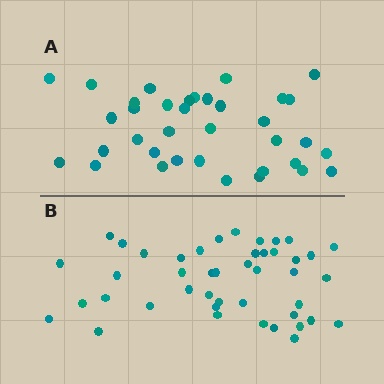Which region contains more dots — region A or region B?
Region B (the bottom region) has more dots.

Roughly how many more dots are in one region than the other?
Region B has roughly 8 or so more dots than region A.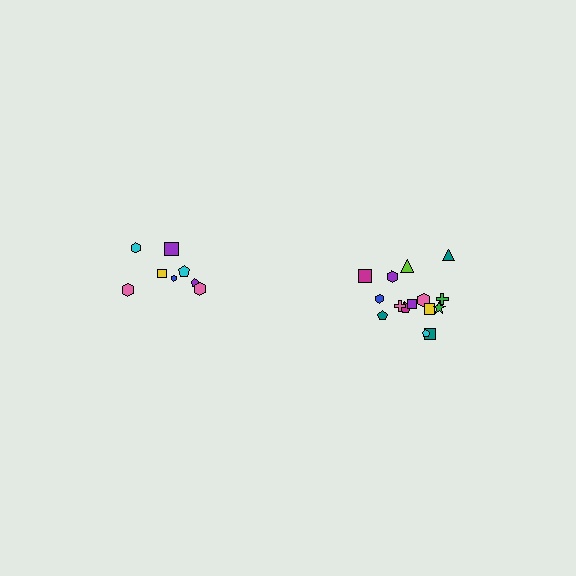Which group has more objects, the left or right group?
The right group.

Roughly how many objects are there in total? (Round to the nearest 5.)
Roughly 25 objects in total.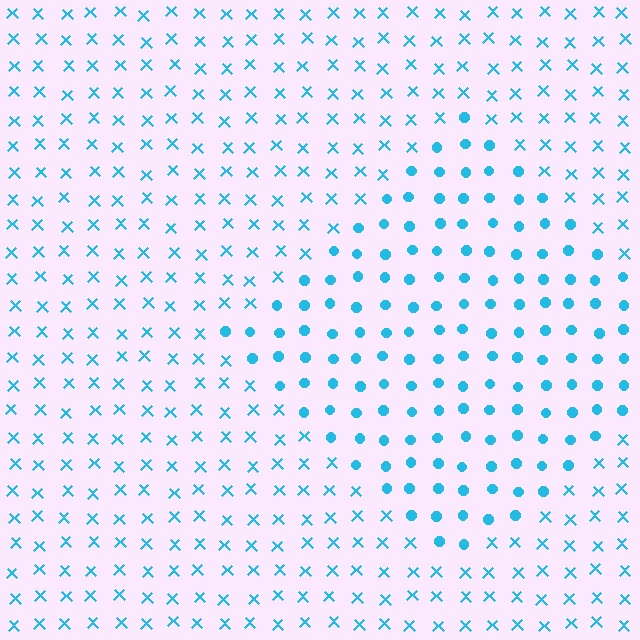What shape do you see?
I see a diamond.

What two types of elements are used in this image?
The image uses circles inside the diamond region and X marks outside it.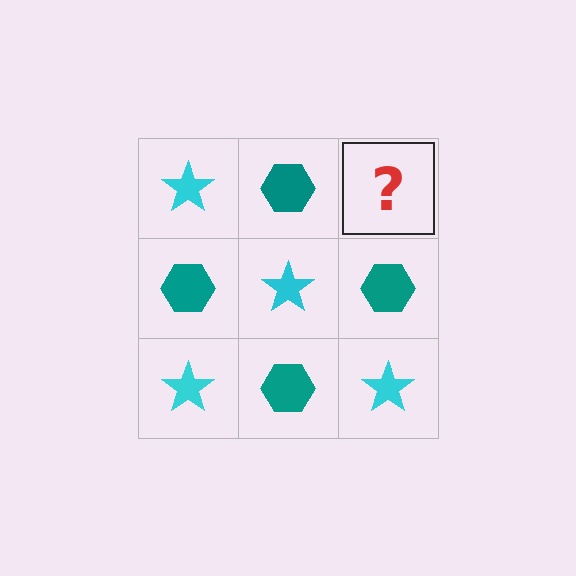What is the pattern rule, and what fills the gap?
The rule is that it alternates cyan star and teal hexagon in a checkerboard pattern. The gap should be filled with a cyan star.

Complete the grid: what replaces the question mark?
The question mark should be replaced with a cyan star.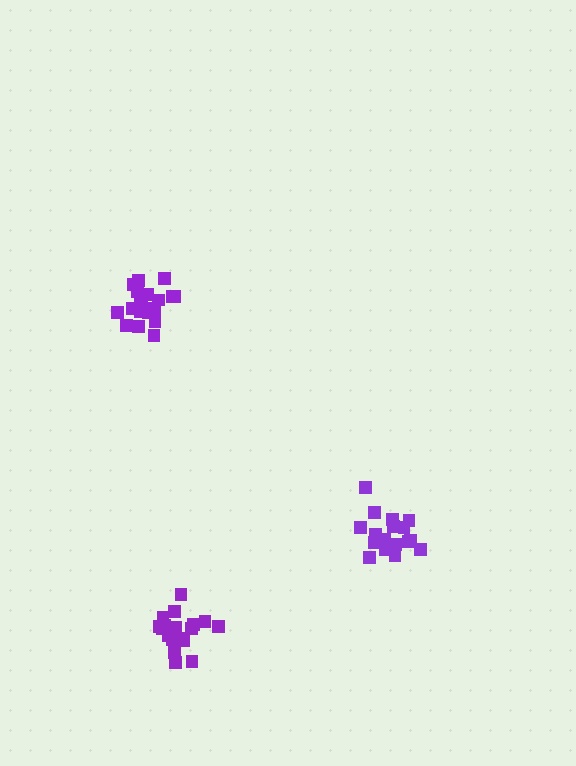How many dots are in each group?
Group 1: 21 dots, Group 2: 19 dots, Group 3: 20 dots (60 total).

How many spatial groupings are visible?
There are 3 spatial groupings.